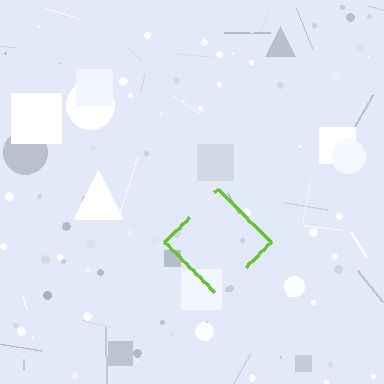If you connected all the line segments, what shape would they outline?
They would outline a diamond.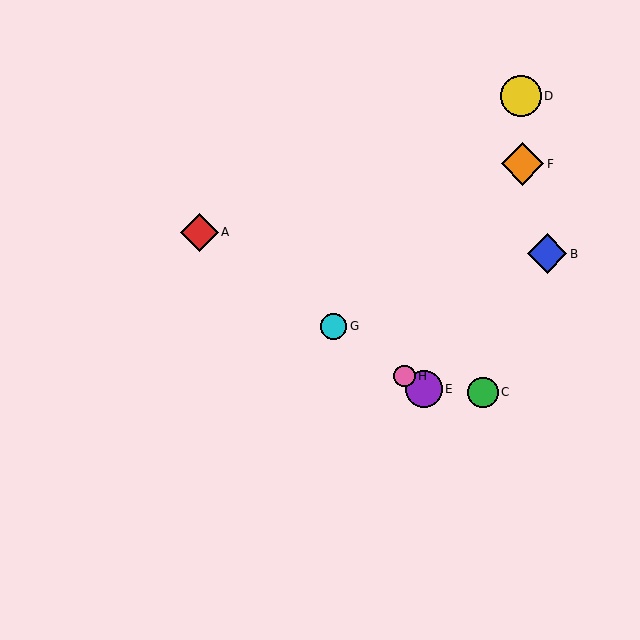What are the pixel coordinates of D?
Object D is at (521, 96).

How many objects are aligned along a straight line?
4 objects (A, E, G, H) are aligned along a straight line.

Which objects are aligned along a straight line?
Objects A, E, G, H are aligned along a straight line.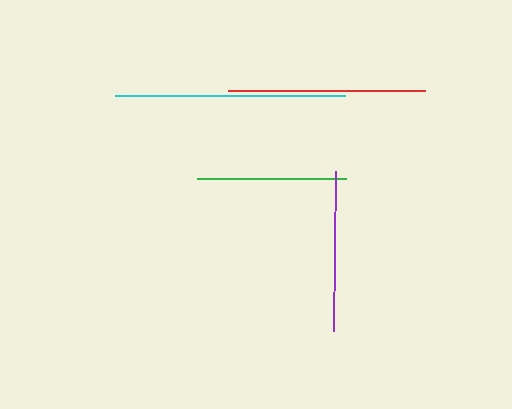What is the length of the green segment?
The green segment is approximately 149 pixels long.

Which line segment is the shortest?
The green line is the shortest at approximately 149 pixels.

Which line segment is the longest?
The cyan line is the longest at approximately 230 pixels.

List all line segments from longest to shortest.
From longest to shortest: cyan, red, purple, green.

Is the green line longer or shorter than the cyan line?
The cyan line is longer than the green line.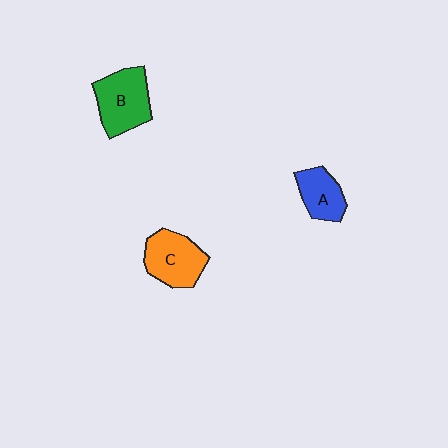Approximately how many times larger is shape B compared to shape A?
Approximately 1.5 times.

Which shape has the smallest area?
Shape A (blue).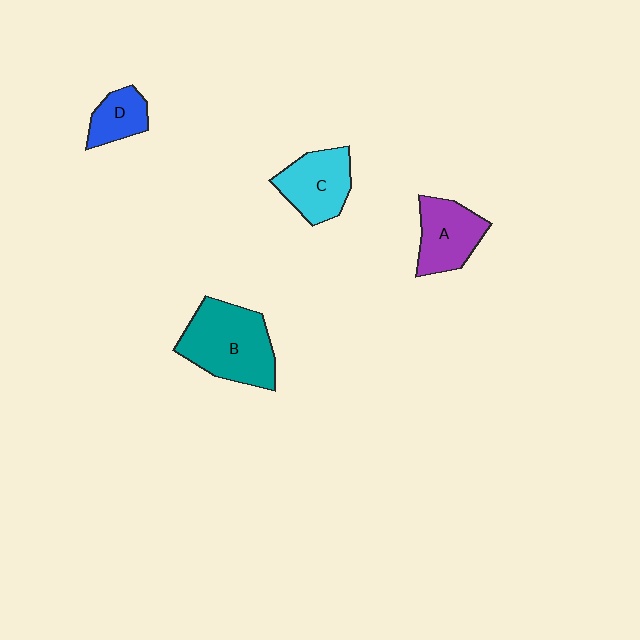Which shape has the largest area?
Shape B (teal).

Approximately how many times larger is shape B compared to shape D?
Approximately 2.3 times.